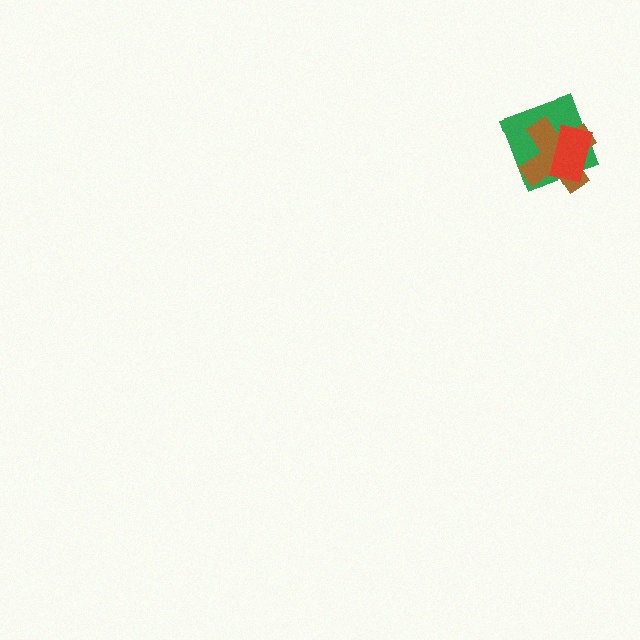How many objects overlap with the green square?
2 objects overlap with the green square.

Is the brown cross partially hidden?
Yes, it is partially covered by another shape.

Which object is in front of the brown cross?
The red rectangle is in front of the brown cross.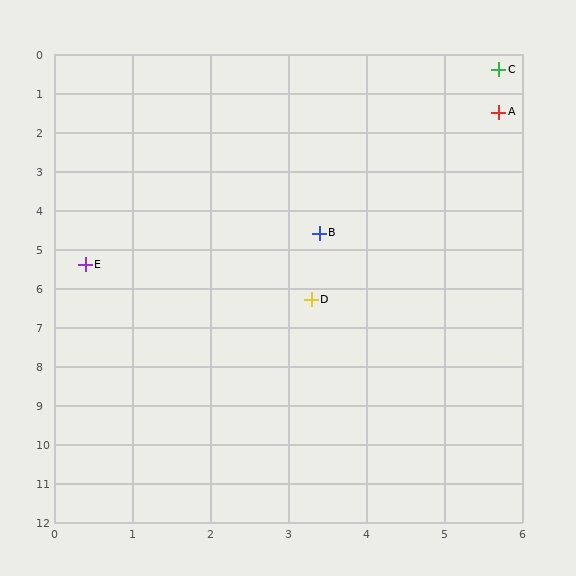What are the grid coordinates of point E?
Point E is at approximately (0.4, 5.4).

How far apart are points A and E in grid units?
Points A and E are about 6.6 grid units apart.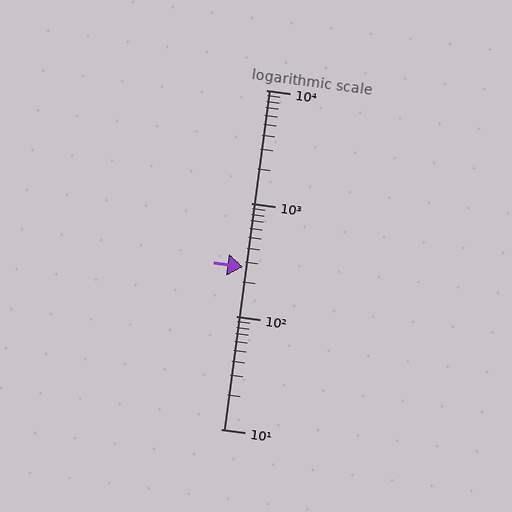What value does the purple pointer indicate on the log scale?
The pointer indicates approximately 270.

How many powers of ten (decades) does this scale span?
The scale spans 3 decades, from 10 to 10000.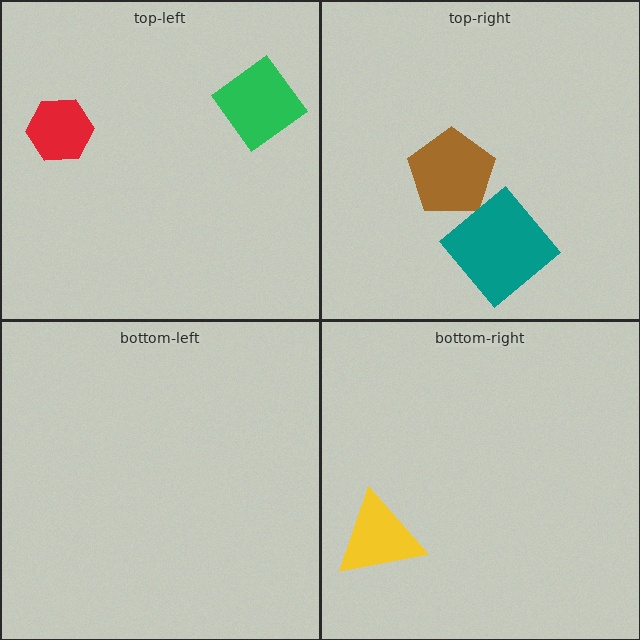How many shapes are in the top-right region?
2.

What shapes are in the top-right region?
The brown pentagon, the teal diamond.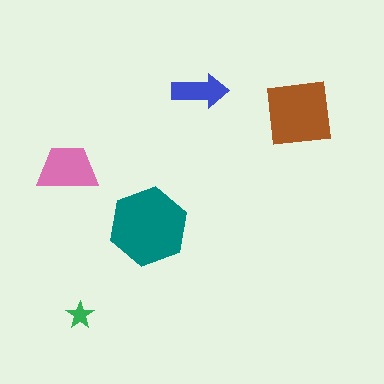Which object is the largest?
The teal hexagon.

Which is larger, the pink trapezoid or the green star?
The pink trapezoid.